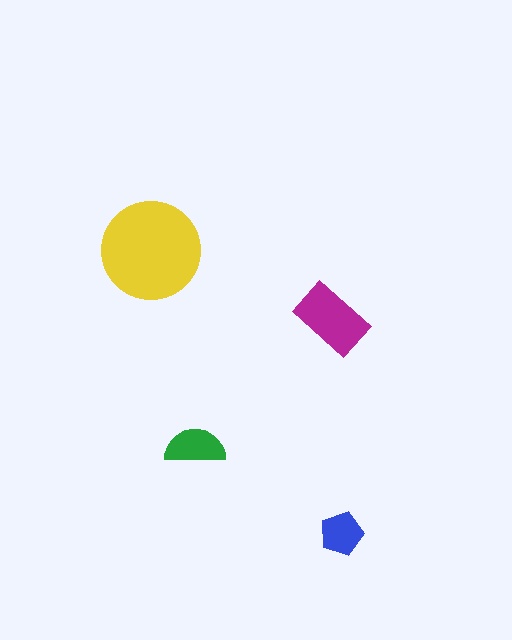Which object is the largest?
The yellow circle.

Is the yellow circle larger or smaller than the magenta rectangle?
Larger.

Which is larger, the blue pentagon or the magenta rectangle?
The magenta rectangle.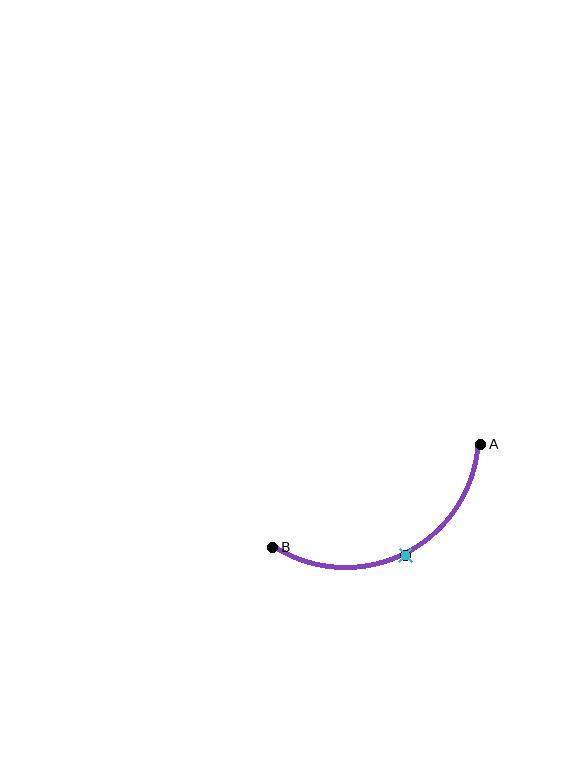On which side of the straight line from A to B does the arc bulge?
The arc bulges below the straight line connecting A and B.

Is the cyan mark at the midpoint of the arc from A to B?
Yes. The cyan mark lies on the arc at equal arc-length from both A and B — it is the arc midpoint.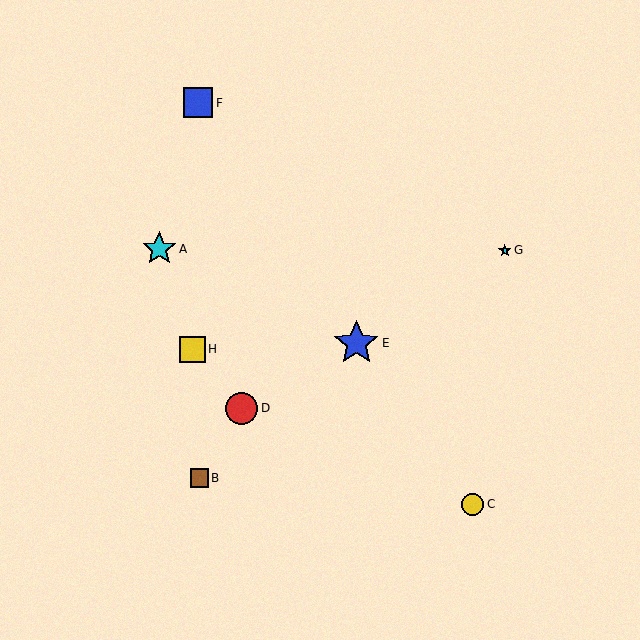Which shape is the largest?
The blue star (labeled E) is the largest.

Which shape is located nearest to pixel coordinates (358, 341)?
The blue star (labeled E) at (356, 343) is nearest to that location.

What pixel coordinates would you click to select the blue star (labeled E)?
Click at (356, 343) to select the blue star E.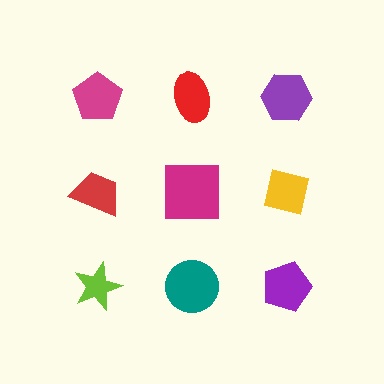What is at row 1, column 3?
A purple hexagon.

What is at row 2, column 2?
A magenta square.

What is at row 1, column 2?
A red ellipse.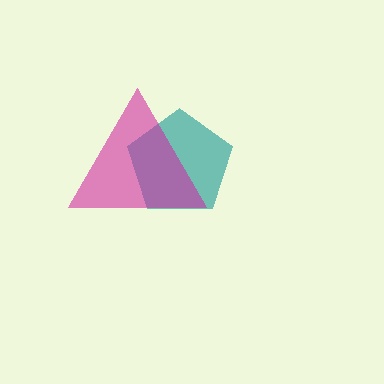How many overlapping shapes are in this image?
There are 2 overlapping shapes in the image.